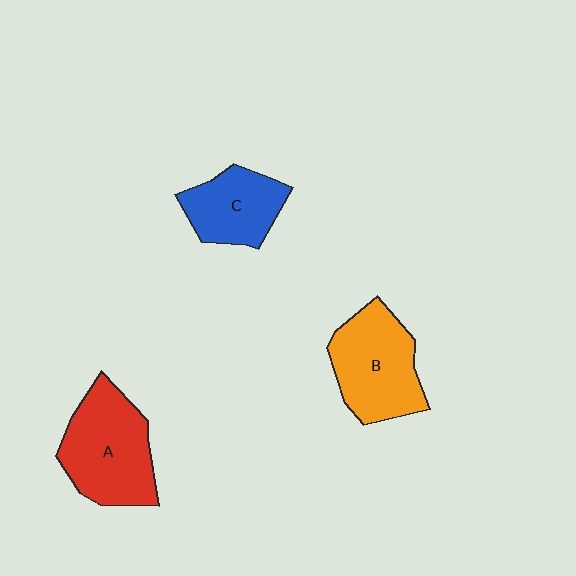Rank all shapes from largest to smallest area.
From largest to smallest: A (red), B (orange), C (blue).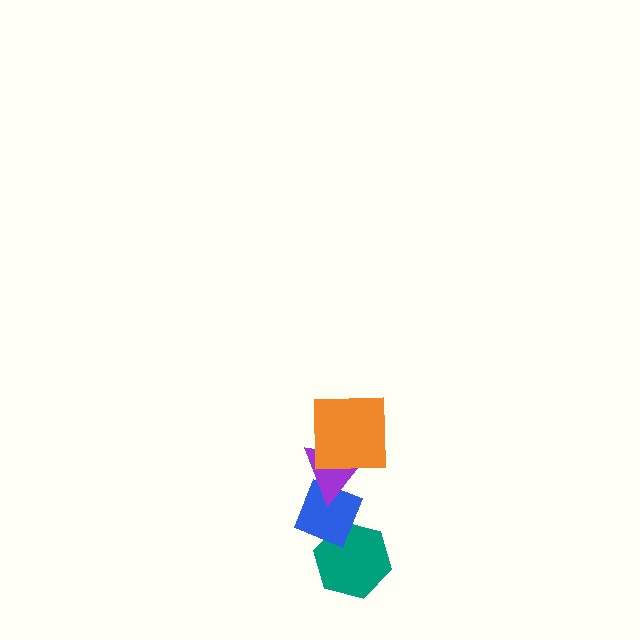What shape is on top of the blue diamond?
The purple triangle is on top of the blue diamond.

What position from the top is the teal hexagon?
The teal hexagon is 4th from the top.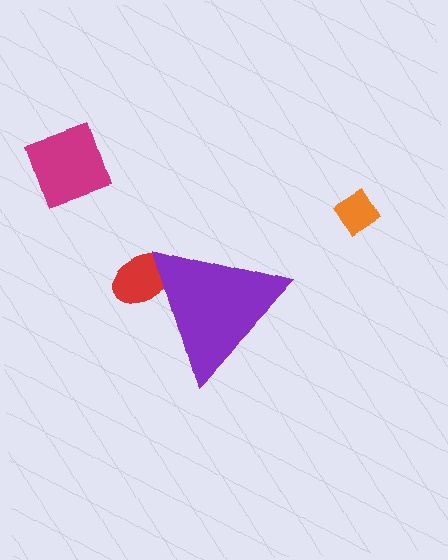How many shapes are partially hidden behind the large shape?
1 shape is partially hidden.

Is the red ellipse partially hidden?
Yes, the red ellipse is partially hidden behind the purple triangle.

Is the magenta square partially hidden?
No, the magenta square is fully visible.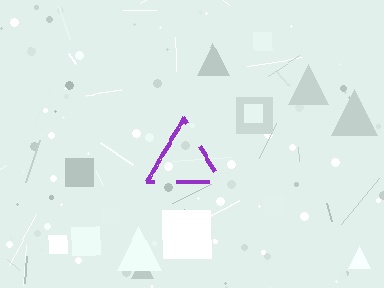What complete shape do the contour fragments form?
The contour fragments form a triangle.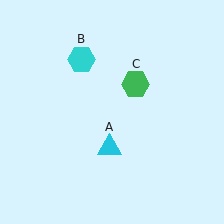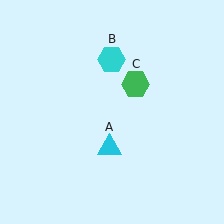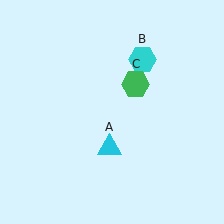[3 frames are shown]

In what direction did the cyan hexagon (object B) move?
The cyan hexagon (object B) moved right.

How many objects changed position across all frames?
1 object changed position: cyan hexagon (object B).